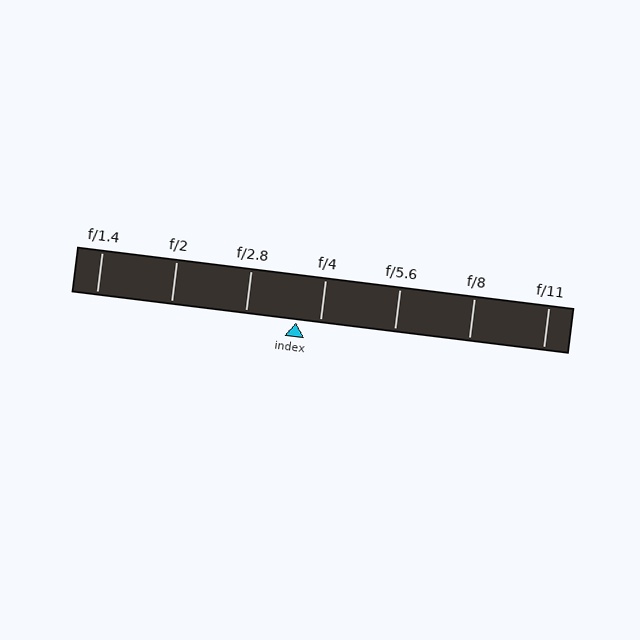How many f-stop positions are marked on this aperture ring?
There are 7 f-stop positions marked.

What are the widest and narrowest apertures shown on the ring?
The widest aperture shown is f/1.4 and the narrowest is f/11.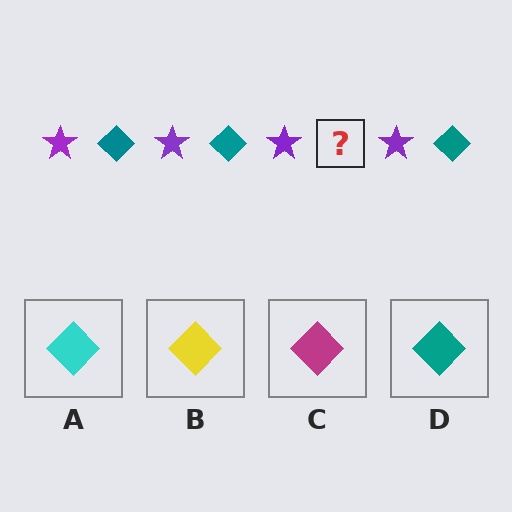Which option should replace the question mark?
Option D.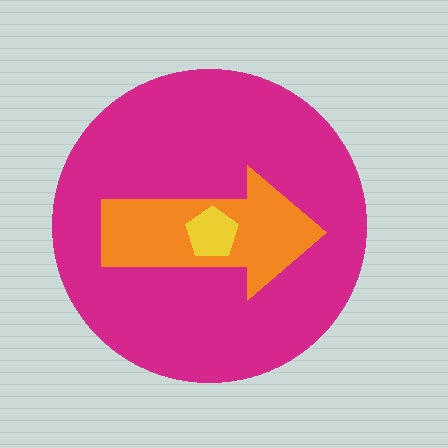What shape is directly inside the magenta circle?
The orange arrow.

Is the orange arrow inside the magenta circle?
Yes.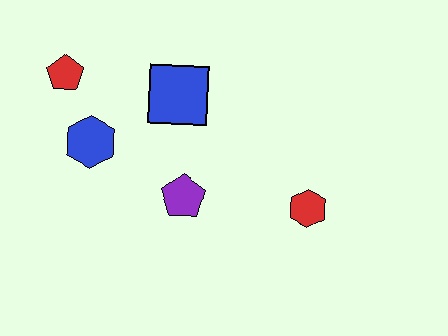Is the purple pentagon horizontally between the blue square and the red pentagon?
No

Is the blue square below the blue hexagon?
No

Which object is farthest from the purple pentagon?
The red pentagon is farthest from the purple pentagon.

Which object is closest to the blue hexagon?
The red pentagon is closest to the blue hexagon.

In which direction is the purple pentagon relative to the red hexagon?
The purple pentagon is to the left of the red hexagon.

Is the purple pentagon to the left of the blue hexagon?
No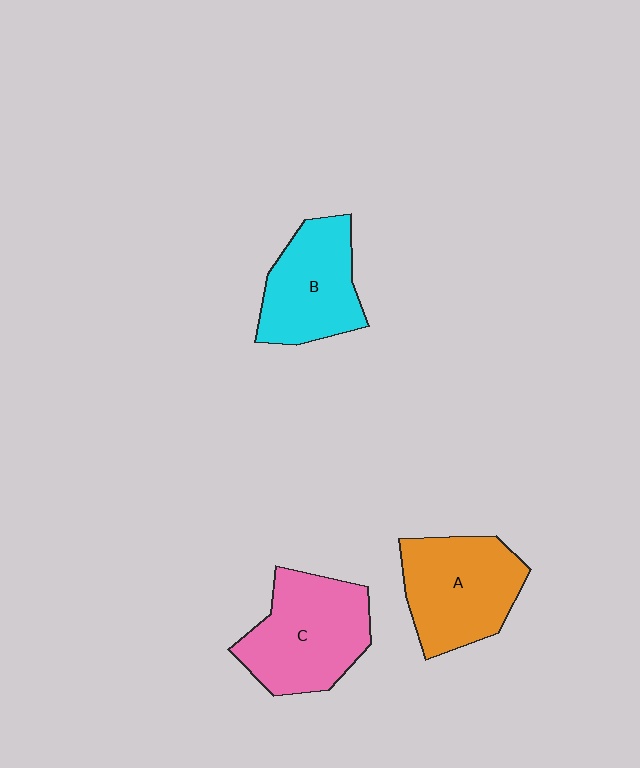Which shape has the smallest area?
Shape B (cyan).